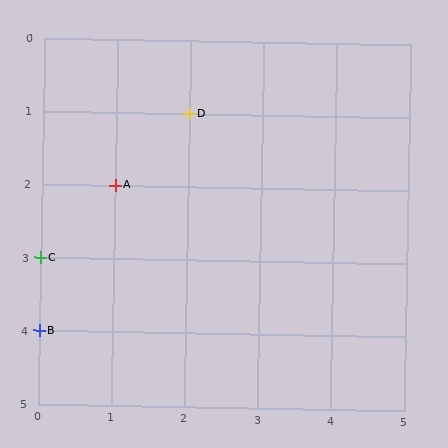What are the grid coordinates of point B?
Point B is at grid coordinates (0, 4).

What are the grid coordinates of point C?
Point C is at grid coordinates (0, 3).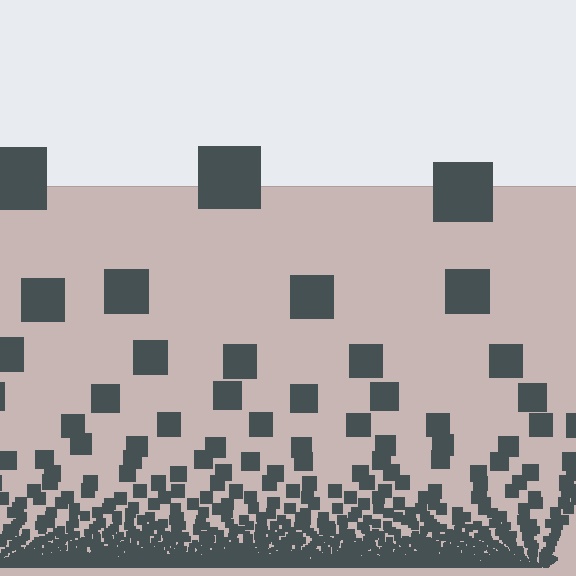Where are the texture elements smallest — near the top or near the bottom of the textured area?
Near the bottom.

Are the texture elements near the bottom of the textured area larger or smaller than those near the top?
Smaller. The gradient is inverted — elements near the bottom are smaller and denser.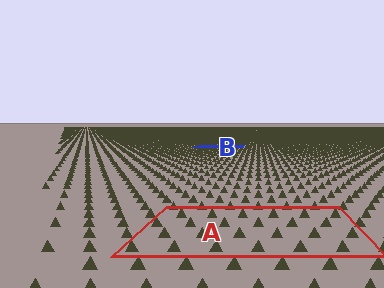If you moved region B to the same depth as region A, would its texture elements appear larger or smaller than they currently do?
They would appear larger. At a closer depth, the same texture elements are projected at a bigger on-screen size.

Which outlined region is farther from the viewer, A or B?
Region B is farther from the viewer — the texture elements inside it appear smaller and more densely packed.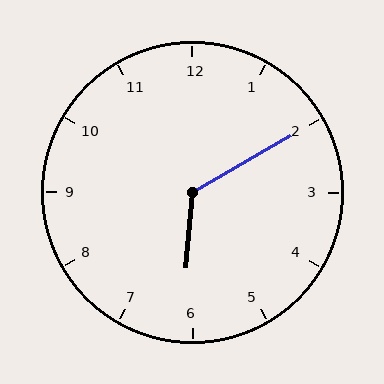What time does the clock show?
6:10.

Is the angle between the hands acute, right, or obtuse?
It is obtuse.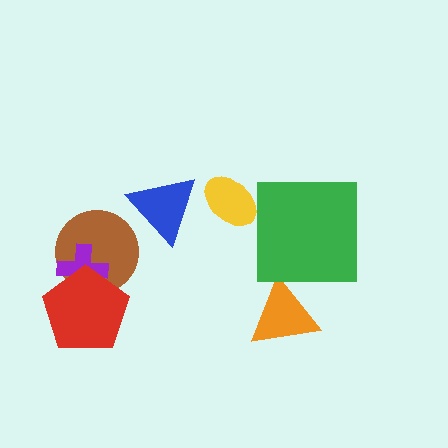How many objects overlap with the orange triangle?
0 objects overlap with the orange triangle.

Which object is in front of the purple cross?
The red pentagon is in front of the purple cross.